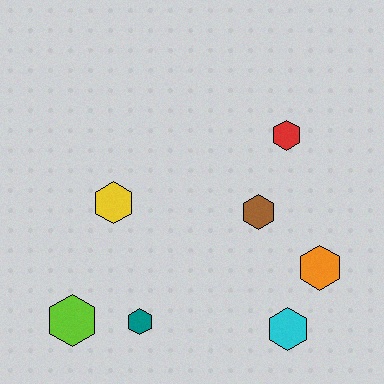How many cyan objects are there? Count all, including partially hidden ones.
There is 1 cyan object.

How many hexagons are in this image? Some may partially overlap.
There are 7 hexagons.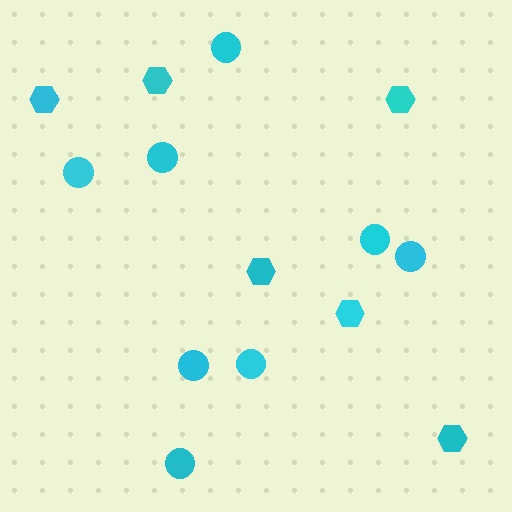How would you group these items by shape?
There are 2 groups: one group of circles (8) and one group of hexagons (6).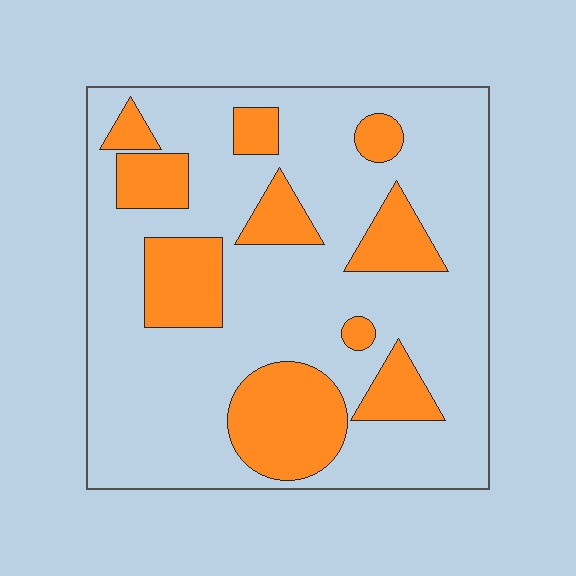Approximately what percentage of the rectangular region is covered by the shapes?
Approximately 25%.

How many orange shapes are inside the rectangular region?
10.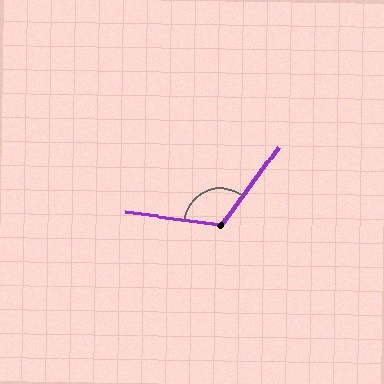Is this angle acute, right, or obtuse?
It is obtuse.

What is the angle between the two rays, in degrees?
Approximately 119 degrees.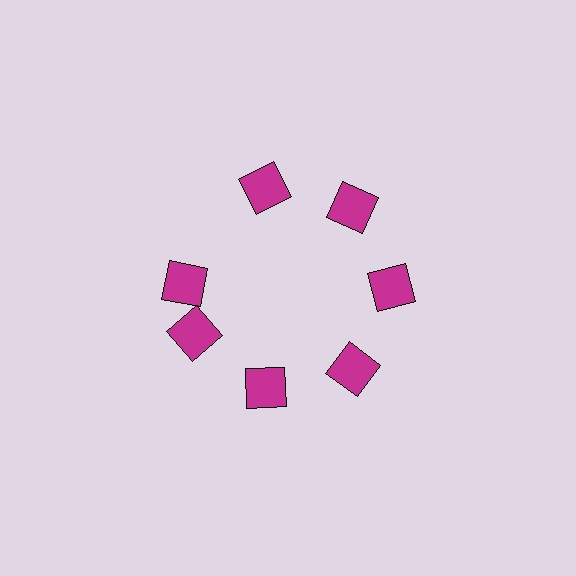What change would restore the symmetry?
The symmetry would be restored by rotating it back into even spacing with its neighbors so that all 7 squares sit at equal angles and equal distance from the center.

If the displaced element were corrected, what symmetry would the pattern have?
It would have 7-fold rotational symmetry — the pattern would map onto itself every 51 degrees.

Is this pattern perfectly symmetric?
No. The 7 magenta squares are arranged in a ring, but one element near the 10 o'clock position is rotated out of alignment along the ring, breaking the 7-fold rotational symmetry.